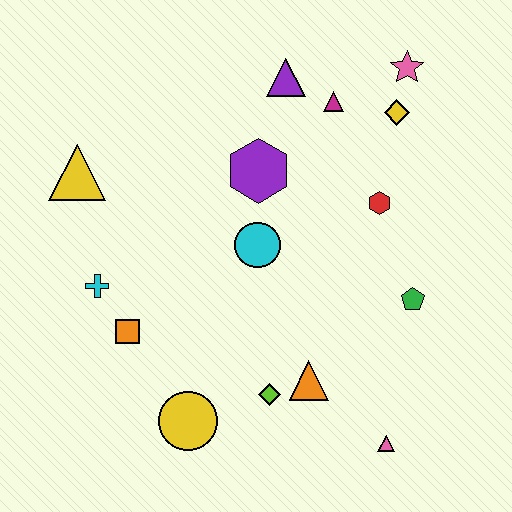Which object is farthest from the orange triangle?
The pink star is farthest from the orange triangle.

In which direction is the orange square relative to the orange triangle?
The orange square is to the left of the orange triangle.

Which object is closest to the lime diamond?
The orange triangle is closest to the lime diamond.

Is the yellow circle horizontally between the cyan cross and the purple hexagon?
Yes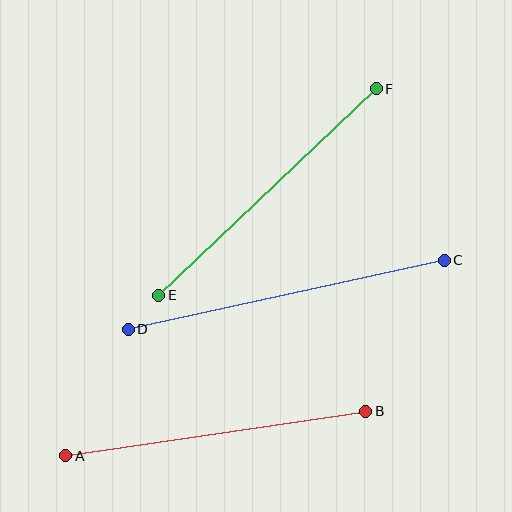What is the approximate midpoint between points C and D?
The midpoint is at approximately (286, 295) pixels.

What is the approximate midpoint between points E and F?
The midpoint is at approximately (267, 192) pixels.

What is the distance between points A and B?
The distance is approximately 304 pixels.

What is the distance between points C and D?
The distance is approximately 323 pixels.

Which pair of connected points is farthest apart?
Points C and D are farthest apart.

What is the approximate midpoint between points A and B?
The midpoint is at approximately (216, 433) pixels.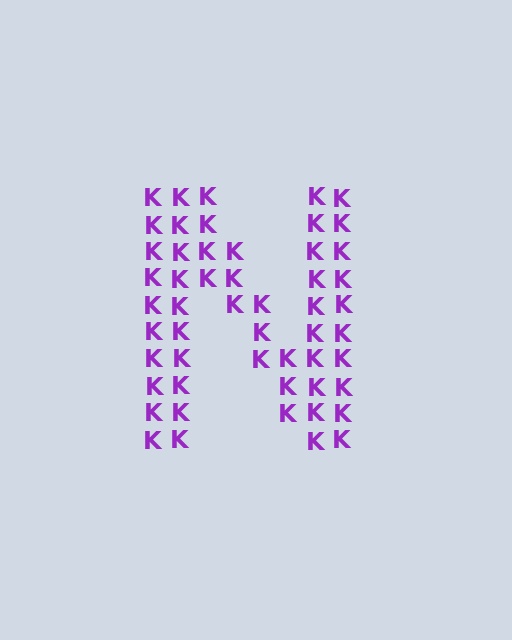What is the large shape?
The large shape is the letter N.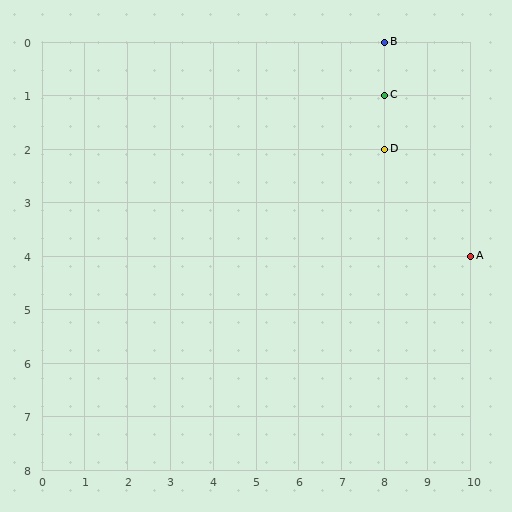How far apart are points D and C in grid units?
Points D and C are 1 row apart.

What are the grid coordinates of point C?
Point C is at grid coordinates (8, 1).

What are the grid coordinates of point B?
Point B is at grid coordinates (8, 0).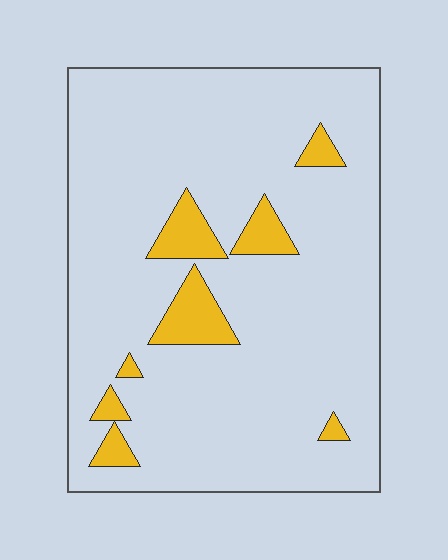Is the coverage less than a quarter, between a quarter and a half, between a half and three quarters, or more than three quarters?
Less than a quarter.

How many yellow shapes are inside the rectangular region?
8.